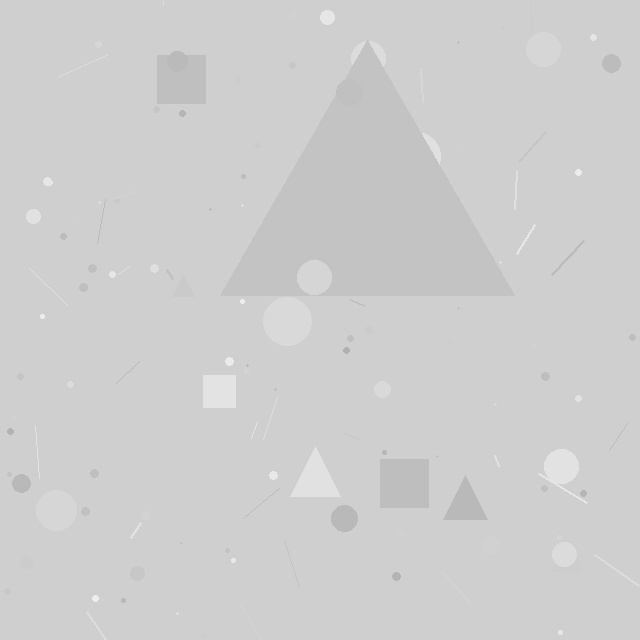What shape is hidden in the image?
A triangle is hidden in the image.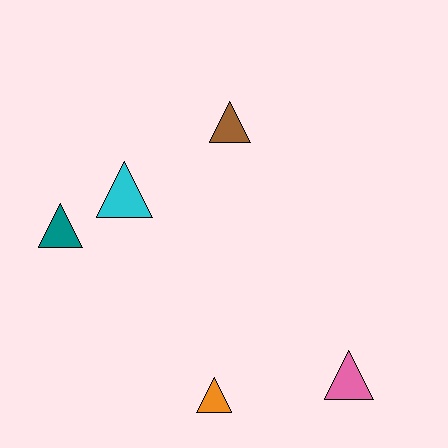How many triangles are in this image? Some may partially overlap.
There are 5 triangles.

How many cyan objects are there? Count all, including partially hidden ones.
There is 1 cyan object.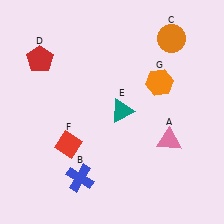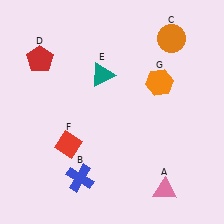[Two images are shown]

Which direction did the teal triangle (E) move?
The teal triangle (E) moved up.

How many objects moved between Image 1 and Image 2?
2 objects moved between the two images.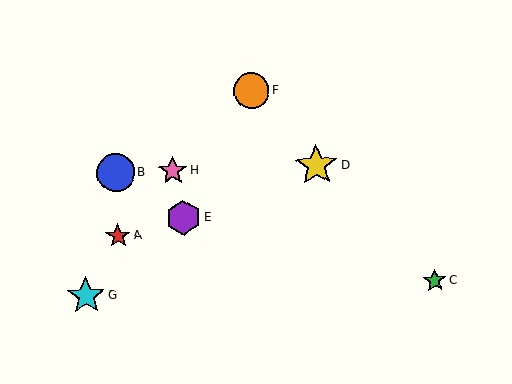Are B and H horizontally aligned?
Yes, both are at y≈173.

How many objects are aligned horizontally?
3 objects (B, D, H) are aligned horizontally.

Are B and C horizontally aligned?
No, B is at y≈173 and C is at y≈281.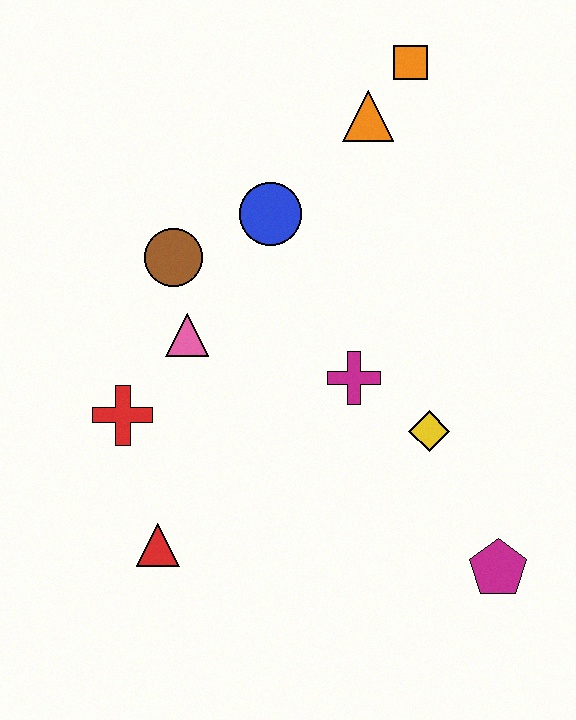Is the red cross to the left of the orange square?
Yes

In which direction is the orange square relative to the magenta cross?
The orange square is above the magenta cross.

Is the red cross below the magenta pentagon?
No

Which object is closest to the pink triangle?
The brown circle is closest to the pink triangle.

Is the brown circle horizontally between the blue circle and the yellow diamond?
No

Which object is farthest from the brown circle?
The magenta pentagon is farthest from the brown circle.